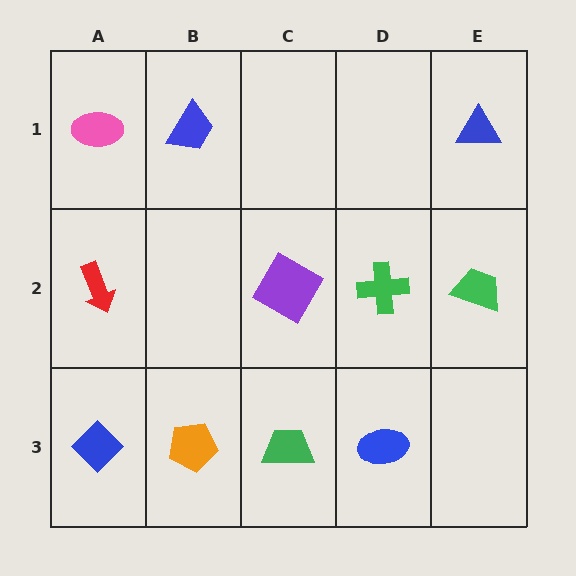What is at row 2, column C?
A purple diamond.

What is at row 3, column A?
A blue diamond.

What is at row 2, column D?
A green cross.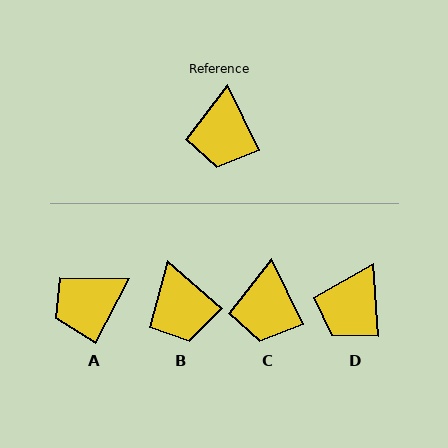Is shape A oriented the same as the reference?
No, it is off by about 54 degrees.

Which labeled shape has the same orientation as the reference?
C.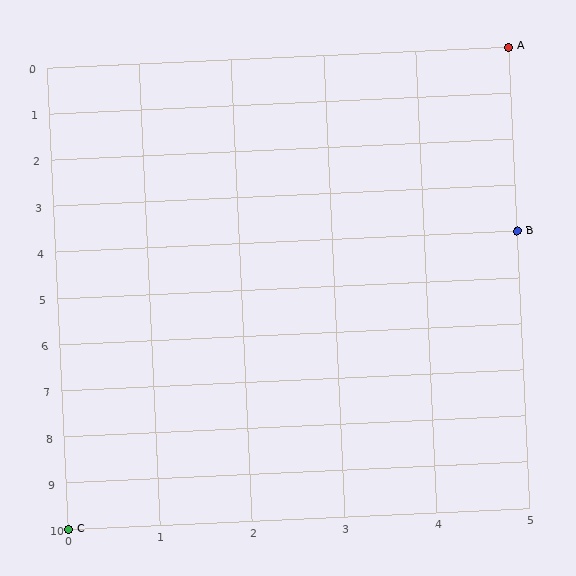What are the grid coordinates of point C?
Point C is at grid coordinates (0, 10).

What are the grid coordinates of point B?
Point B is at grid coordinates (5, 4).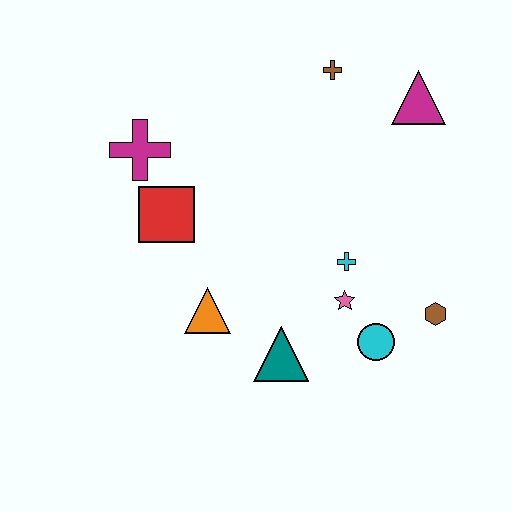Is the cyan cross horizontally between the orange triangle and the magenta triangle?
Yes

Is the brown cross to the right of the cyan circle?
No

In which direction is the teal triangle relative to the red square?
The teal triangle is below the red square.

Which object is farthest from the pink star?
The magenta cross is farthest from the pink star.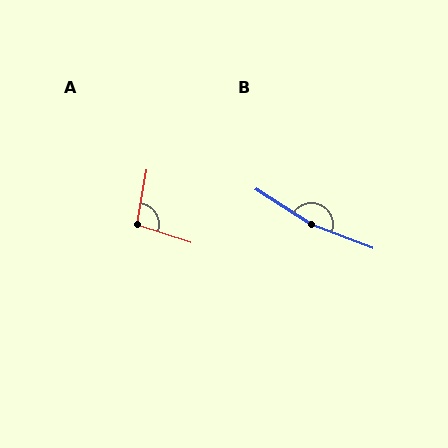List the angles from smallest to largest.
A (98°), B (168°).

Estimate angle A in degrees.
Approximately 98 degrees.